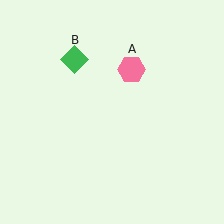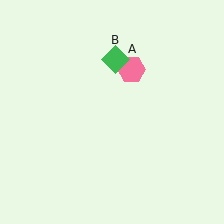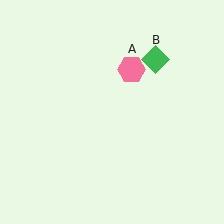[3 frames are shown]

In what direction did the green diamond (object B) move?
The green diamond (object B) moved right.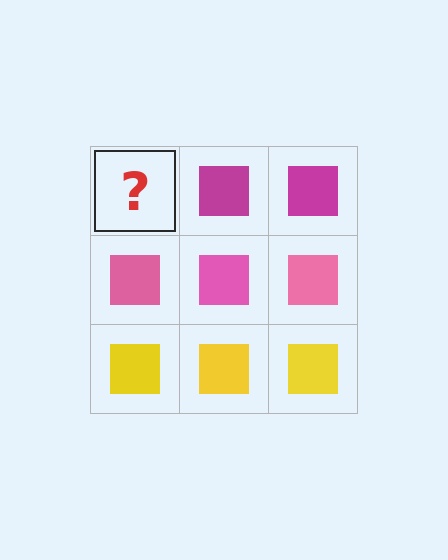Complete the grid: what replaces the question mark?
The question mark should be replaced with a magenta square.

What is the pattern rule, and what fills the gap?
The rule is that each row has a consistent color. The gap should be filled with a magenta square.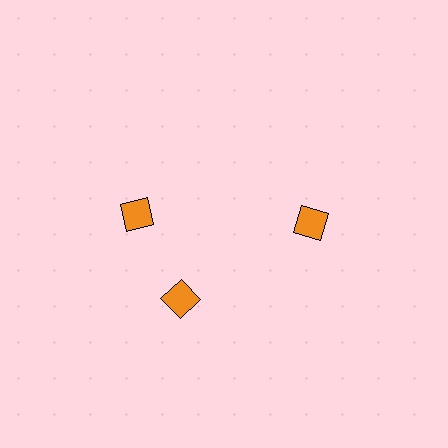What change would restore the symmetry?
The symmetry would be restored by rotating it back into even spacing with its neighbors so that all 3 diamonds sit at equal angles and equal distance from the center.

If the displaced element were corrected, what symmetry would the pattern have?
It would have 3-fold rotational symmetry — the pattern would map onto itself every 120 degrees.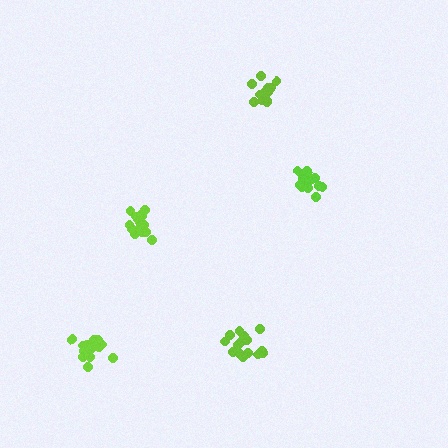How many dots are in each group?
Group 1: 15 dots, Group 2: 15 dots, Group 3: 17 dots, Group 4: 15 dots, Group 5: 14 dots (76 total).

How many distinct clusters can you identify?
There are 5 distinct clusters.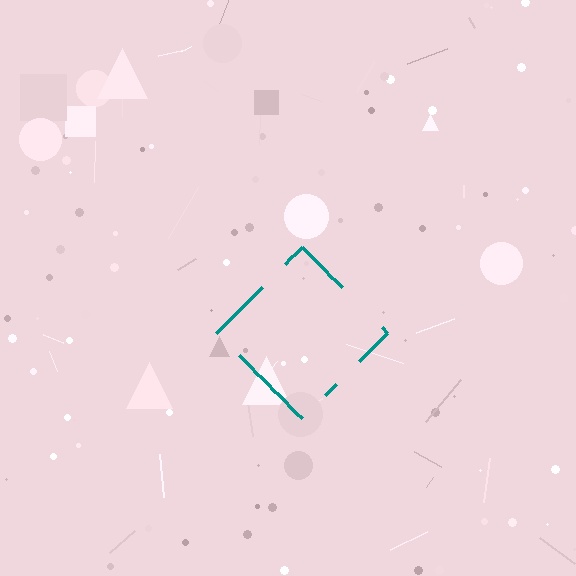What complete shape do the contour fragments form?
The contour fragments form a diamond.